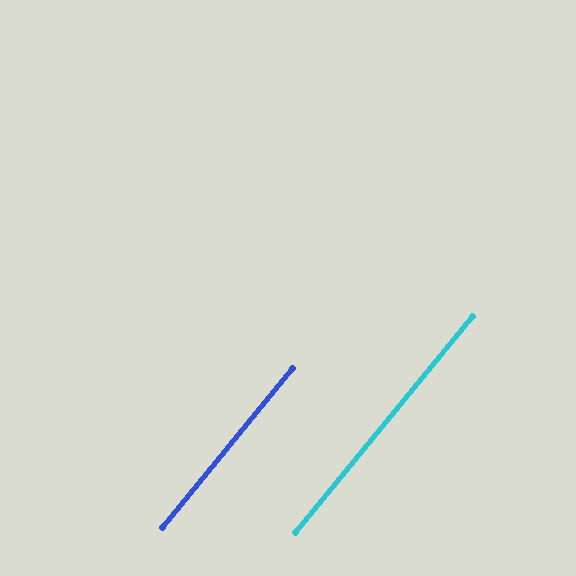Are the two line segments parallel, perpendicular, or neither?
Parallel — their directions differ by only 0.1°.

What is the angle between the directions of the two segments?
Approximately 0 degrees.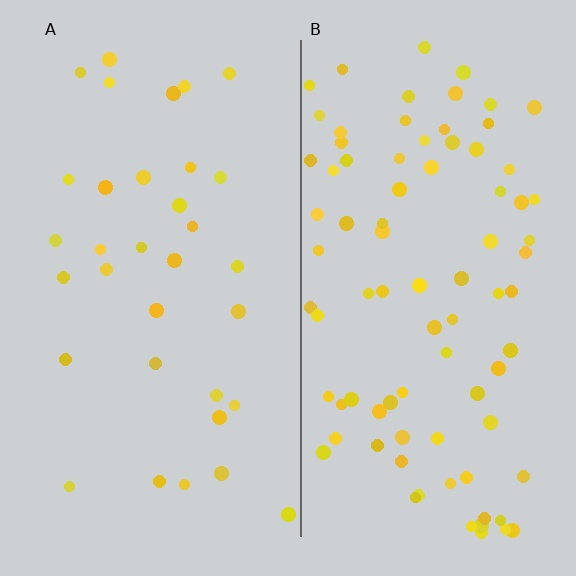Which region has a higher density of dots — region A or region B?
B (the right).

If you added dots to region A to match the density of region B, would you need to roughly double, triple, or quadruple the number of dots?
Approximately triple.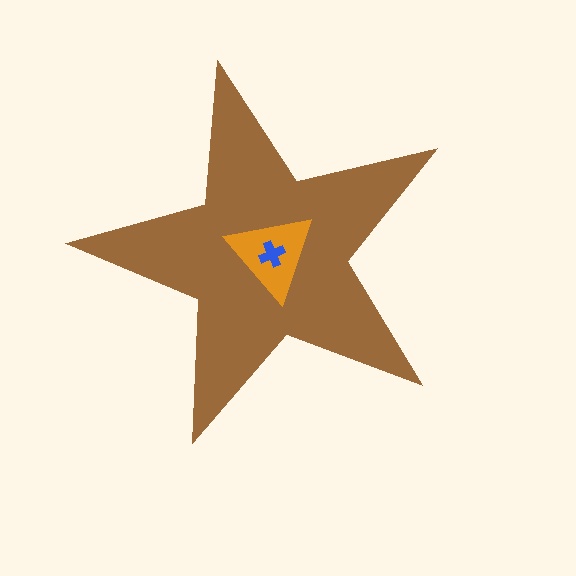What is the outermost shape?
The brown star.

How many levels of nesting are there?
3.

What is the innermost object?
The blue cross.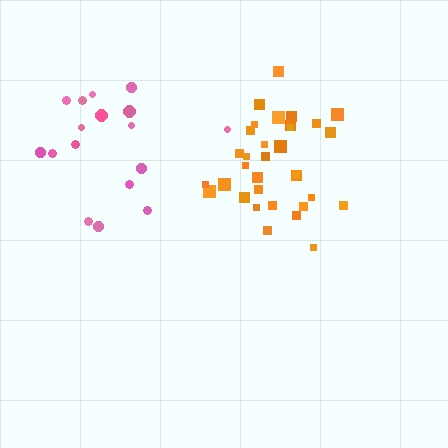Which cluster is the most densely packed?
Orange.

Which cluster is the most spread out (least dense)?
Pink.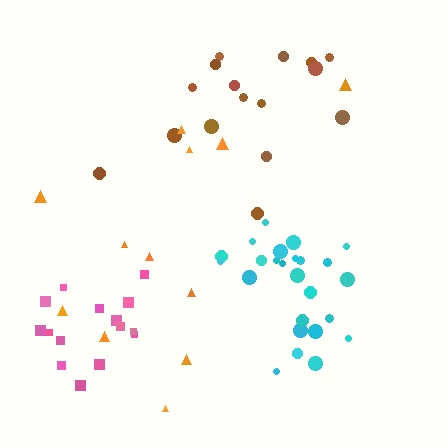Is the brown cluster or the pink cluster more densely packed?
Pink.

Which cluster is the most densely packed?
Cyan.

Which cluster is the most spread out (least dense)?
Orange.